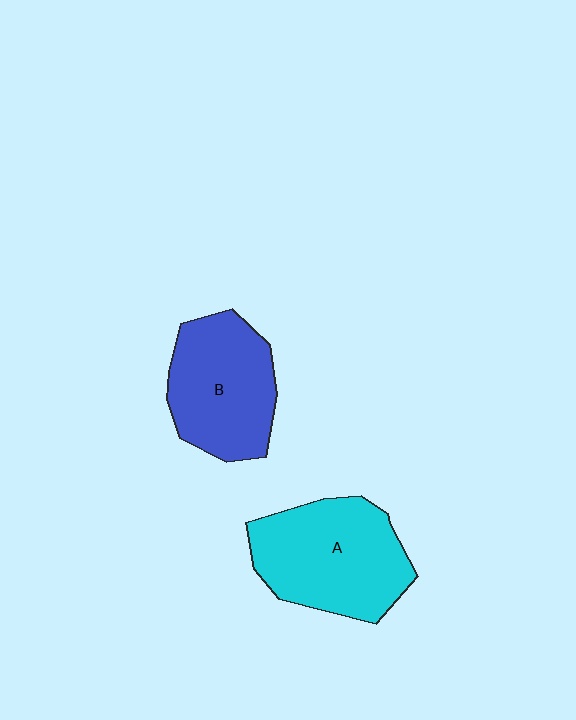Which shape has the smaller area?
Shape B (blue).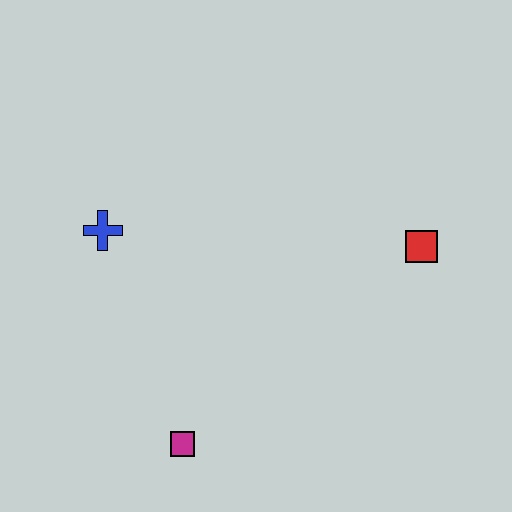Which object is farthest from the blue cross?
The red square is farthest from the blue cross.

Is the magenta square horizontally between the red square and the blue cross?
Yes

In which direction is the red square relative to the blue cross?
The red square is to the right of the blue cross.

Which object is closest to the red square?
The magenta square is closest to the red square.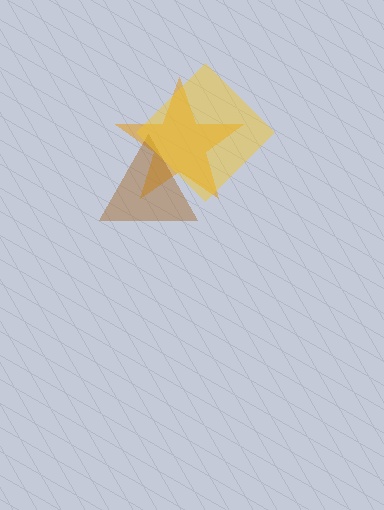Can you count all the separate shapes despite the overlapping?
Yes, there are 3 separate shapes.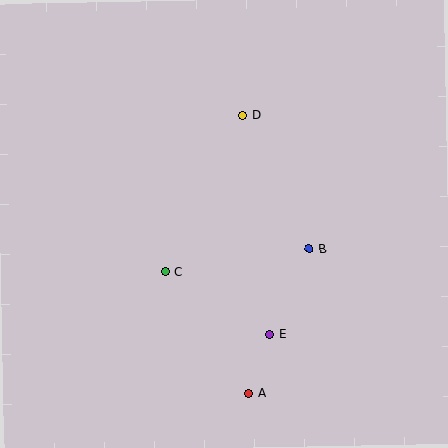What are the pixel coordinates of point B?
Point B is at (309, 249).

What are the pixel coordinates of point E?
Point E is at (270, 335).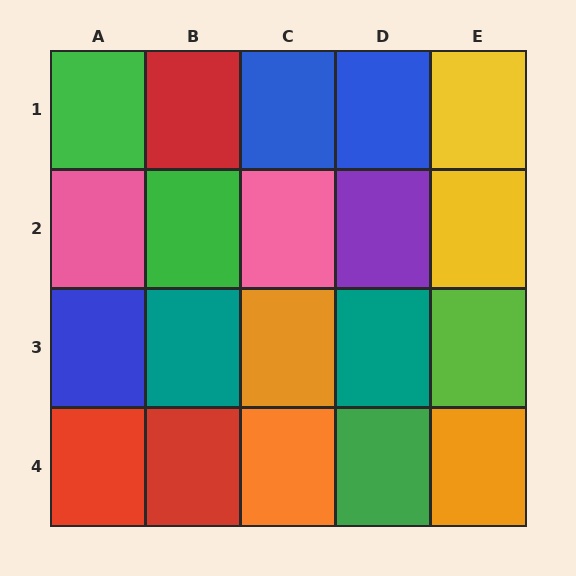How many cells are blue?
3 cells are blue.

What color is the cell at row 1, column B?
Red.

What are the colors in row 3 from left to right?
Blue, teal, orange, teal, lime.